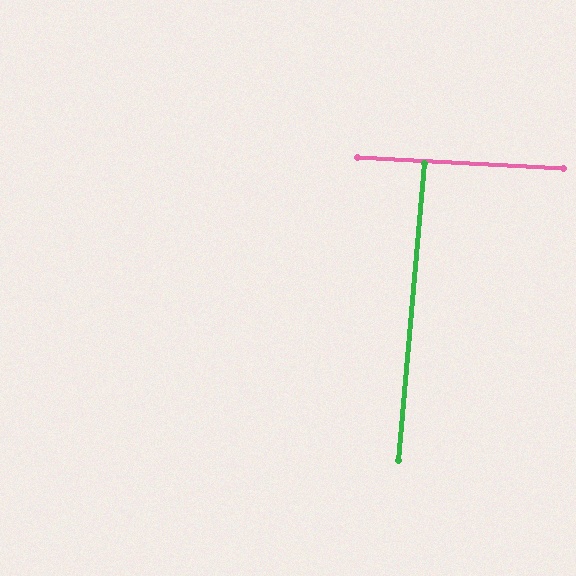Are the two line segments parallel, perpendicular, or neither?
Perpendicular — they meet at approximately 88°.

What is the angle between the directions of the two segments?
Approximately 88 degrees.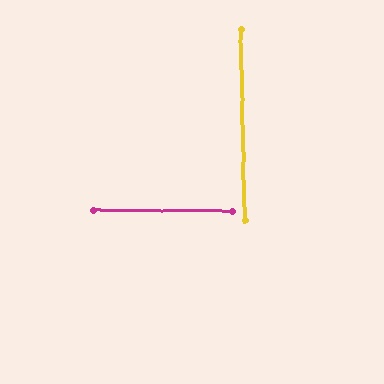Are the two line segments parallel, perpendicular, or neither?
Perpendicular — they meet at approximately 89°.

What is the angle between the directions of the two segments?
Approximately 89 degrees.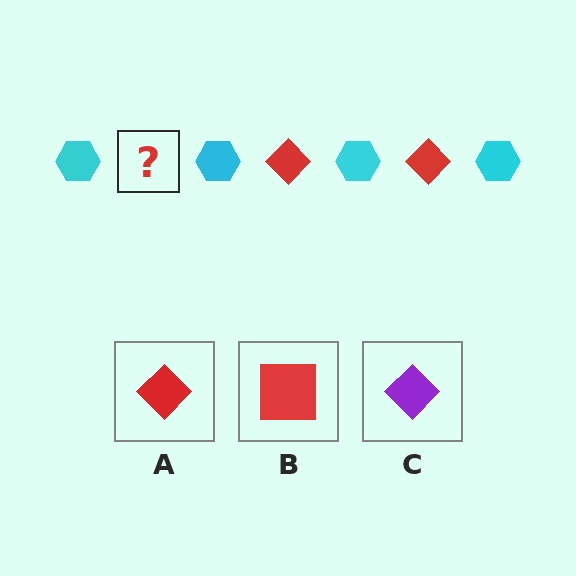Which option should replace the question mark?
Option A.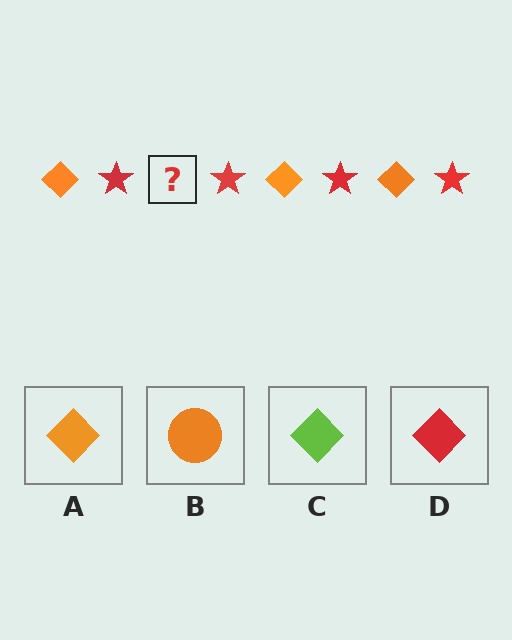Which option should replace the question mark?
Option A.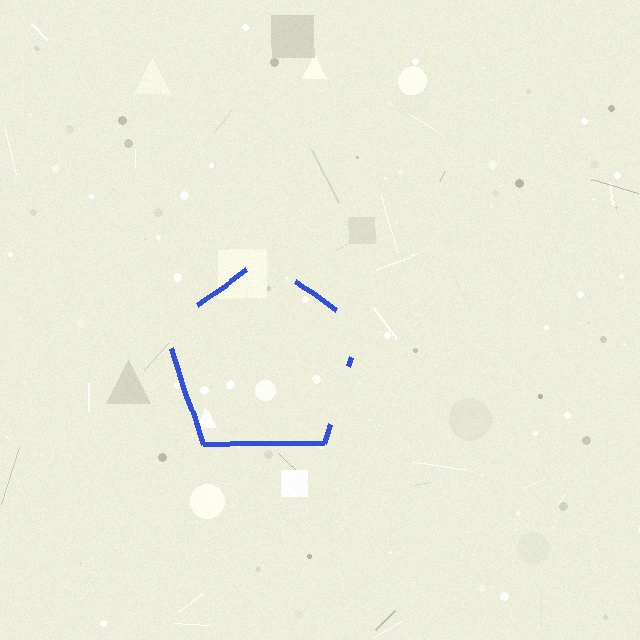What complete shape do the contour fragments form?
The contour fragments form a pentagon.